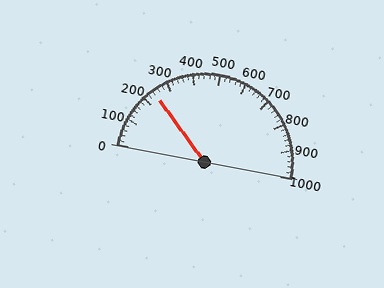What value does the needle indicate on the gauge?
The needle indicates approximately 240.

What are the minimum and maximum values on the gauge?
The gauge ranges from 0 to 1000.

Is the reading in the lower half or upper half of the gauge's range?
The reading is in the lower half of the range (0 to 1000).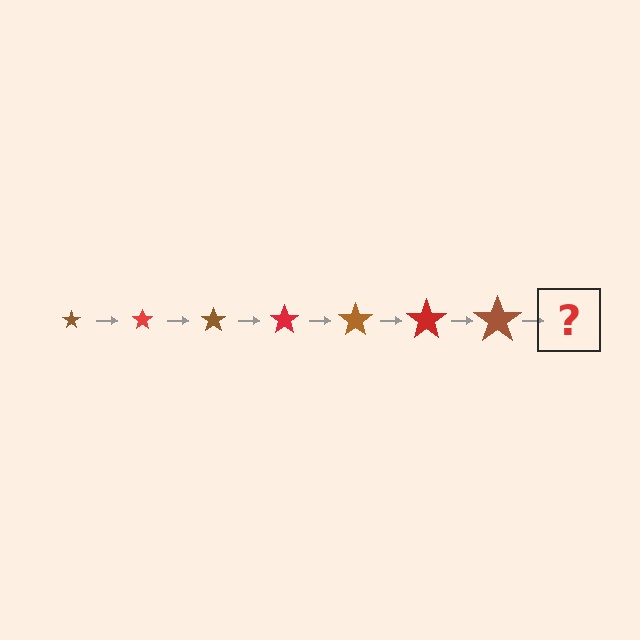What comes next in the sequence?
The next element should be a red star, larger than the previous one.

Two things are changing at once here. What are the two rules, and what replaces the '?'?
The two rules are that the star grows larger each step and the color cycles through brown and red. The '?' should be a red star, larger than the previous one.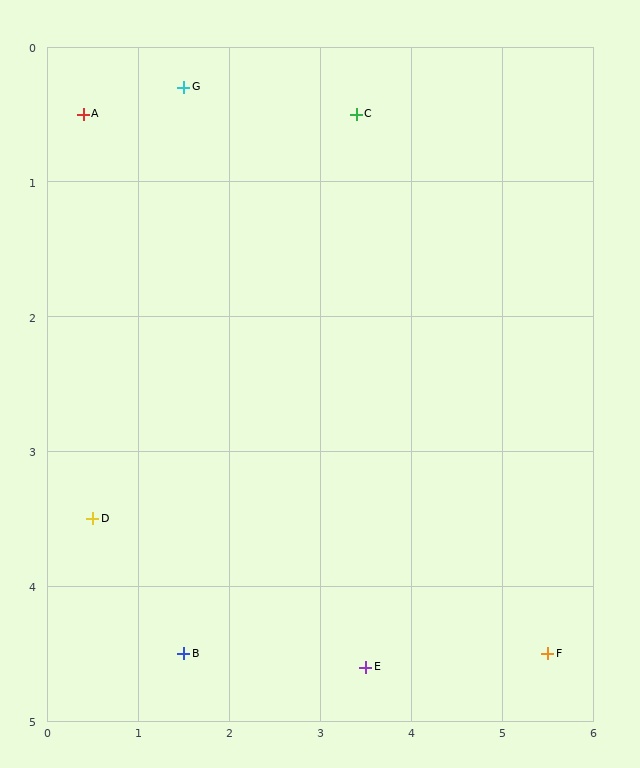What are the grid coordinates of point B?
Point B is at approximately (1.5, 4.5).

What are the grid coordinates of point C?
Point C is at approximately (3.4, 0.5).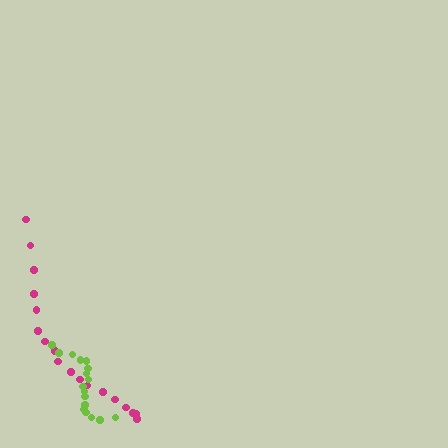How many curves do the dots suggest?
There are 2 distinct paths.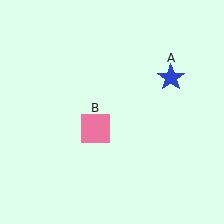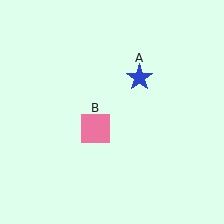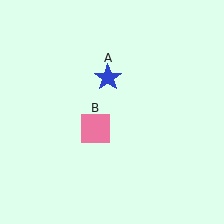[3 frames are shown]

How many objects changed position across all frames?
1 object changed position: blue star (object A).